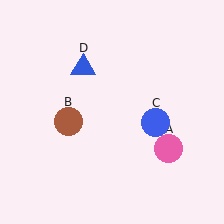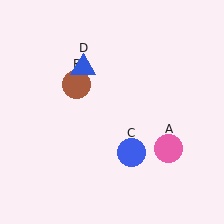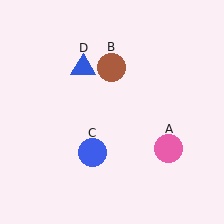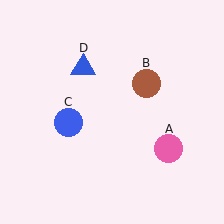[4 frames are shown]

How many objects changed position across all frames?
2 objects changed position: brown circle (object B), blue circle (object C).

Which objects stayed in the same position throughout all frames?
Pink circle (object A) and blue triangle (object D) remained stationary.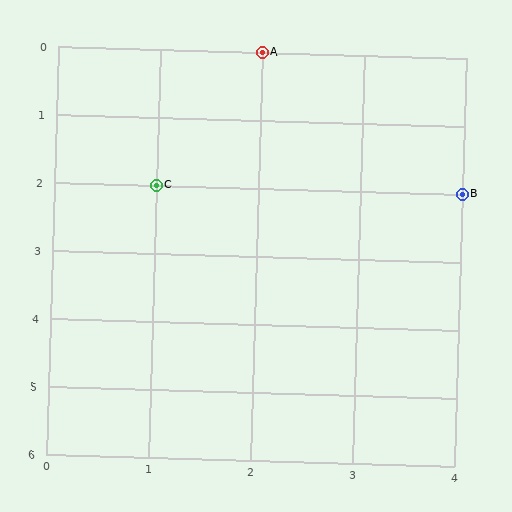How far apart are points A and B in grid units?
Points A and B are 2 columns and 2 rows apart (about 2.8 grid units diagonally).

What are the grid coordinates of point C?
Point C is at grid coordinates (1, 2).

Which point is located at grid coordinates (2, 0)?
Point A is at (2, 0).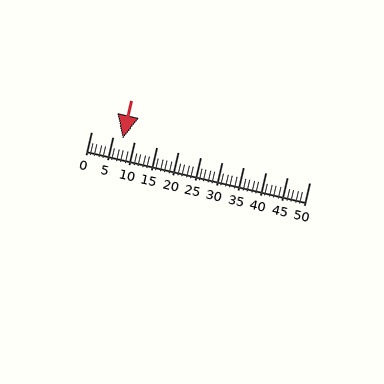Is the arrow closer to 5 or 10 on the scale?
The arrow is closer to 5.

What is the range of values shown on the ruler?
The ruler shows values from 0 to 50.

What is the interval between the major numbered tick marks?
The major tick marks are spaced 5 units apart.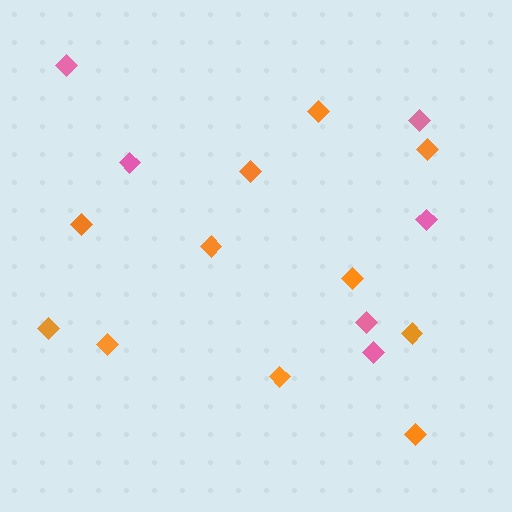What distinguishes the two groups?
There are 2 groups: one group of orange diamonds (11) and one group of pink diamonds (6).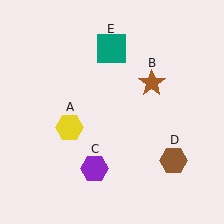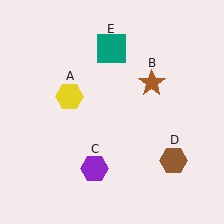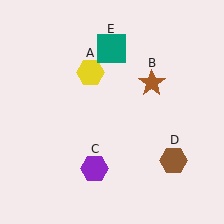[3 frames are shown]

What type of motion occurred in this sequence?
The yellow hexagon (object A) rotated clockwise around the center of the scene.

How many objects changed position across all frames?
1 object changed position: yellow hexagon (object A).